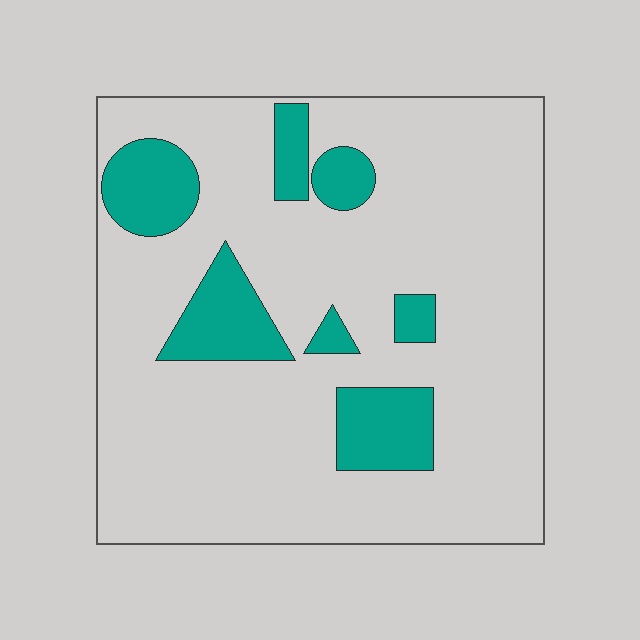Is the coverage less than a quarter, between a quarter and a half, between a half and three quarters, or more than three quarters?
Less than a quarter.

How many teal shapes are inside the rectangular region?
7.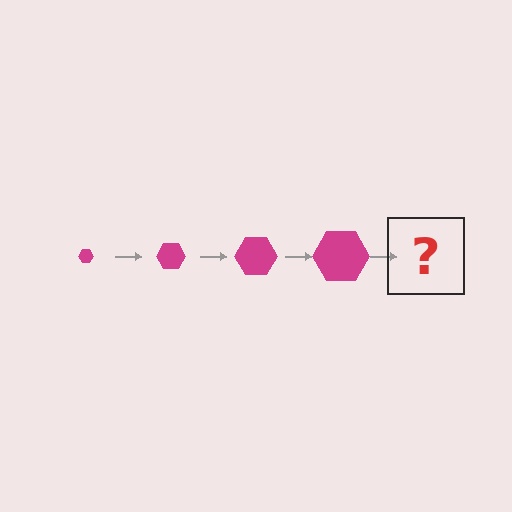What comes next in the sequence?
The next element should be a magenta hexagon, larger than the previous one.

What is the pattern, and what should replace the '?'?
The pattern is that the hexagon gets progressively larger each step. The '?' should be a magenta hexagon, larger than the previous one.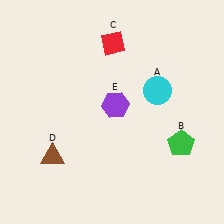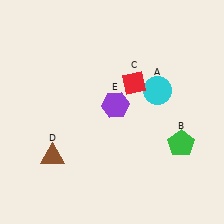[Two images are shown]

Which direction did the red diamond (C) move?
The red diamond (C) moved down.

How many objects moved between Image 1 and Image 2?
1 object moved between the two images.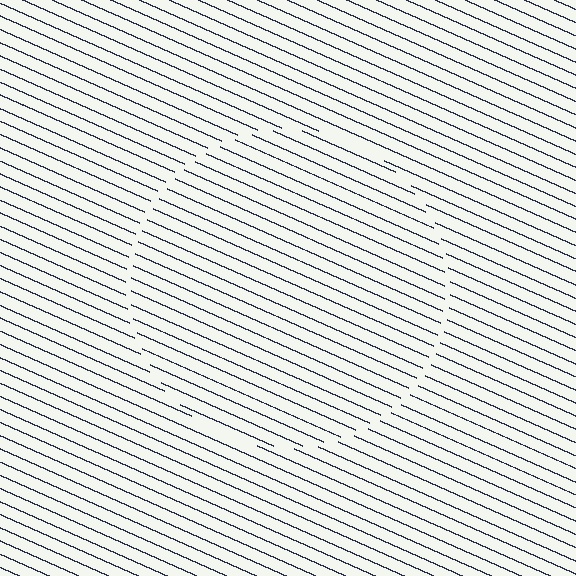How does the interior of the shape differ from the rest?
The interior of the shape contains the same grating, shifted by half a period — the contour is defined by the phase discontinuity where line-ends from the inner and outer gratings abut.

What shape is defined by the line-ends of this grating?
An illusory circle. The interior of the shape contains the same grating, shifted by half a period — the contour is defined by the phase discontinuity where line-ends from the inner and outer gratings abut.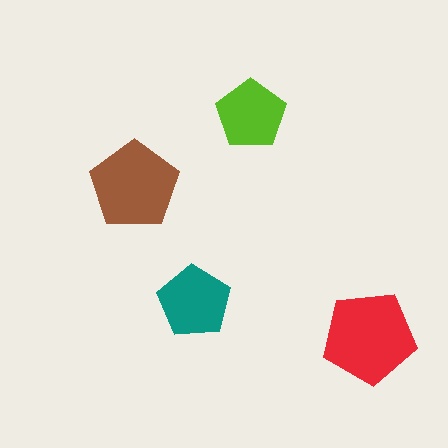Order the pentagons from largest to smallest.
the red one, the brown one, the teal one, the lime one.